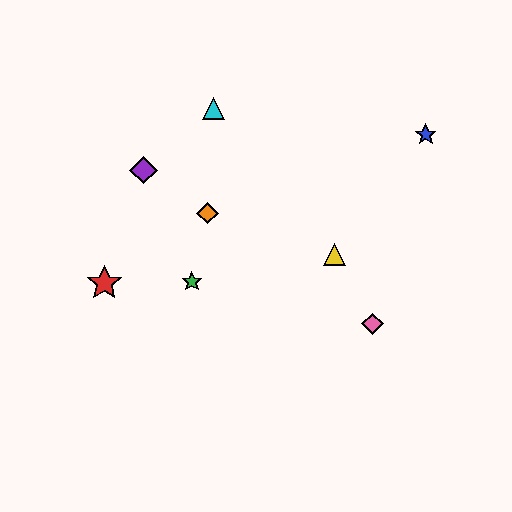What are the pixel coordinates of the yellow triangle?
The yellow triangle is at (335, 255).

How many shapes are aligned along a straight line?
3 shapes (the purple diamond, the orange diamond, the pink diamond) are aligned along a straight line.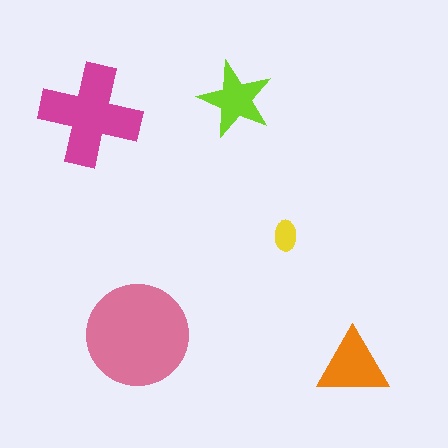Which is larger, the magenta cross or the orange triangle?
The magenta cross.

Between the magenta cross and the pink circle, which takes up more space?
The pink circle.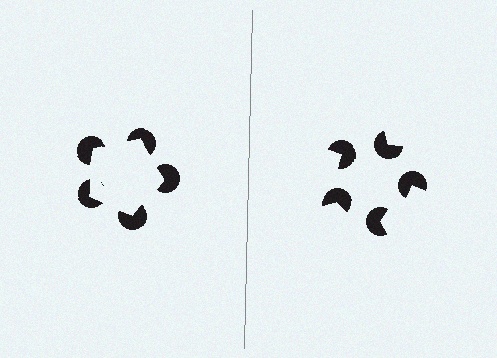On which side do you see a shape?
An illusory pentagon appears on the left side. On the right side the wedge cuts are rotated, so no coherent shape forms.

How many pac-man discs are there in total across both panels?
10 — 5 on each side.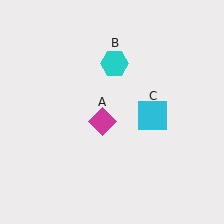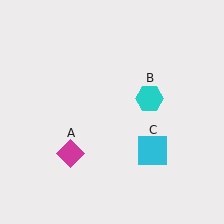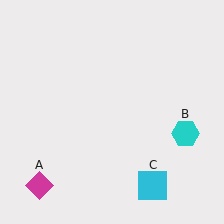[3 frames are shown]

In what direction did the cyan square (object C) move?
The cyan square (object C) moved down.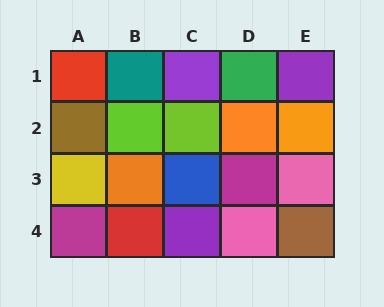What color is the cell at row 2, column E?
Orange.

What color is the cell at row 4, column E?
Brown.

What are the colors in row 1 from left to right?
Red, teal, purple, green, purple.